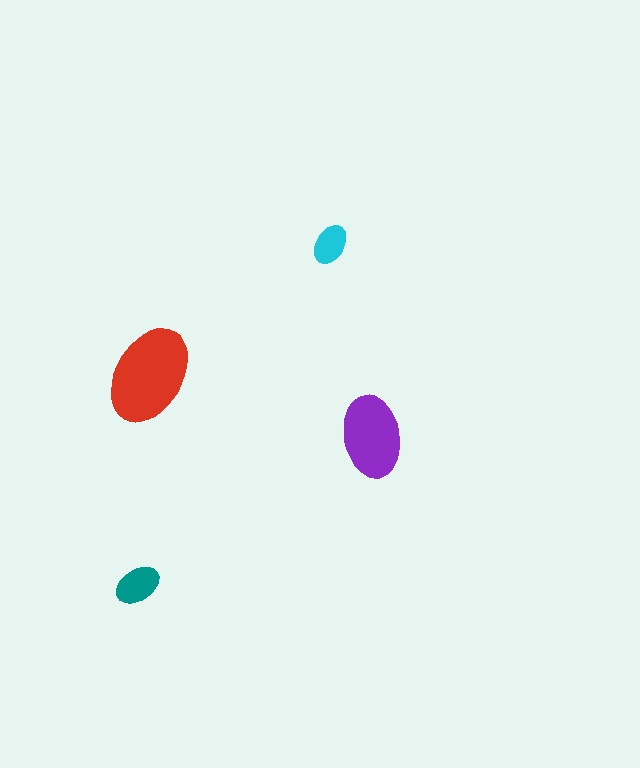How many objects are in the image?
There are 4 objects in the image.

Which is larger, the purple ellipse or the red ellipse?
The red one.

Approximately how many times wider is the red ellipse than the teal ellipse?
About 2 times wider.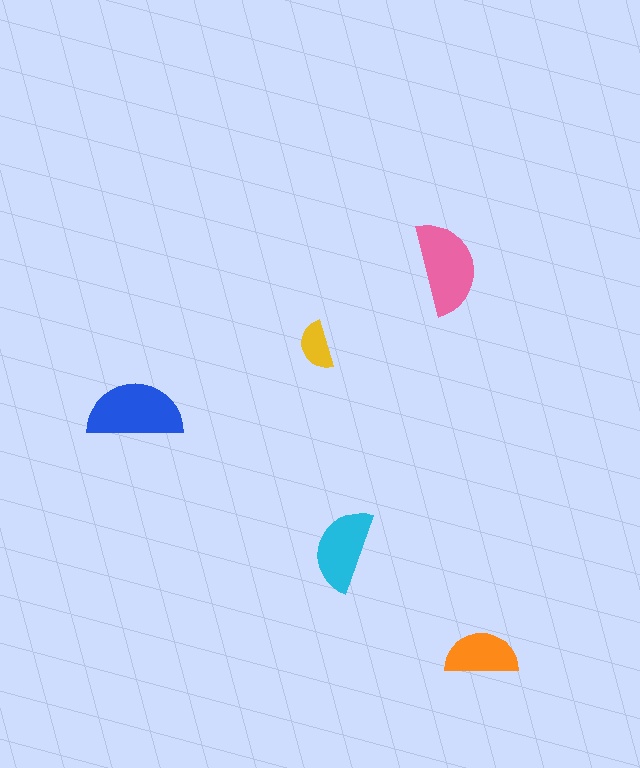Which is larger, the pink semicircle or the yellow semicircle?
The pink one.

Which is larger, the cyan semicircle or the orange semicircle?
The cyan one.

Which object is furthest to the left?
The blue semicircle is leftmost.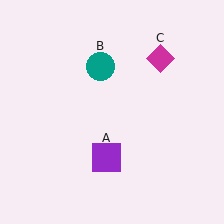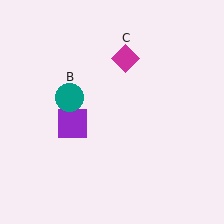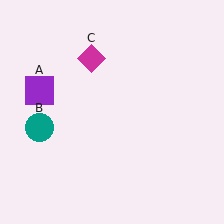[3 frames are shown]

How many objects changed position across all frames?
3 objects changed position: purple square (object A), teal circle (object B), magenta diamond (object C).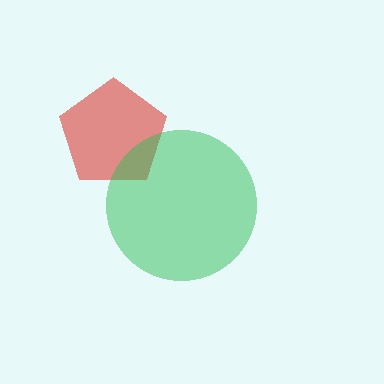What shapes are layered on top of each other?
The layered shapes are: a red pentagon, a green circle.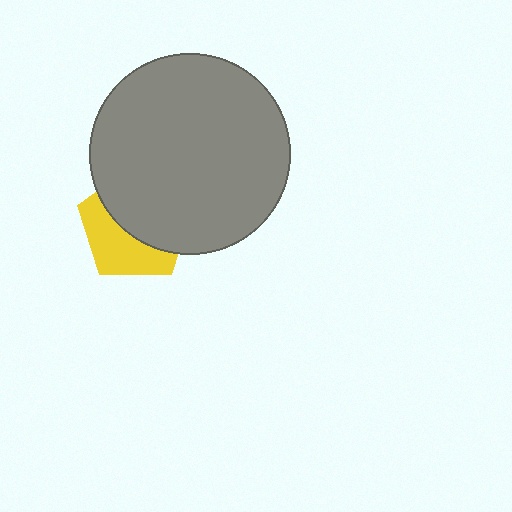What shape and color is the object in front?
The object in front is a gray circle.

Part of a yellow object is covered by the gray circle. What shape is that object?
It is a pentagon.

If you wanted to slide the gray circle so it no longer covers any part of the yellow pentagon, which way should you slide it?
Slide it toward the upper-right — that is the most direct way to separate the two shapes.